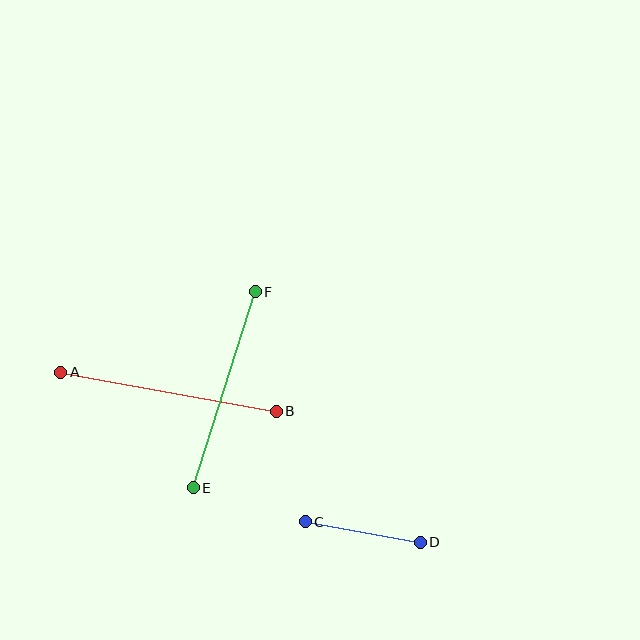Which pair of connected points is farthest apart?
Points A and B are farthest apart.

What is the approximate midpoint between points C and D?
The midpoint is at approximately (363, 532) pixels.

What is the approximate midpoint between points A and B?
The midpoint is at approximately (168, 392) pixels.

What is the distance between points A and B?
The distance is approximately 219 pixels.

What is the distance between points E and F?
The distance is approximately 206 pixels.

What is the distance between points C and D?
The distance is approximately 117 pixels.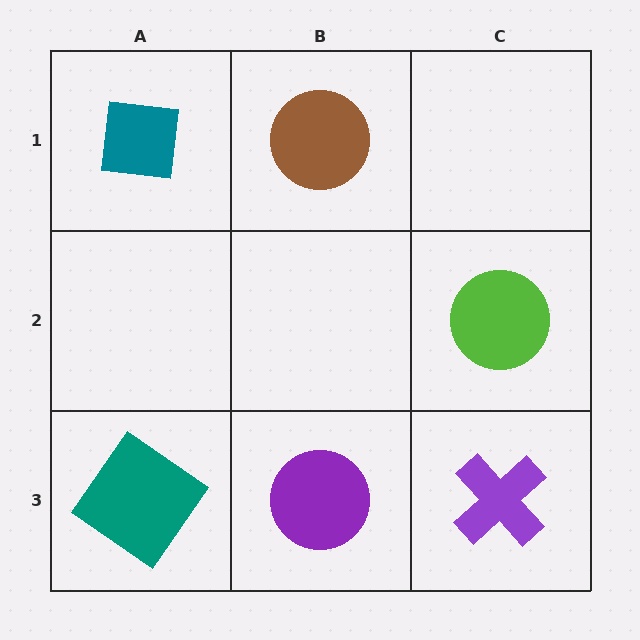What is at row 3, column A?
A teal diamond.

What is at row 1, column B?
A brown circle.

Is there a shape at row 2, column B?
No, that cell is empty.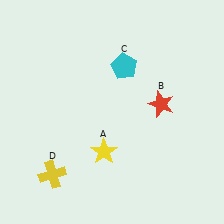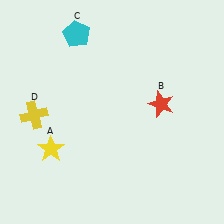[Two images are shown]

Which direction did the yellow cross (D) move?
The yellow cross (D) moved up.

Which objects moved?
The objects that moved are: the yellow star (A), the cyan pentagon (C), the yellow cross (D).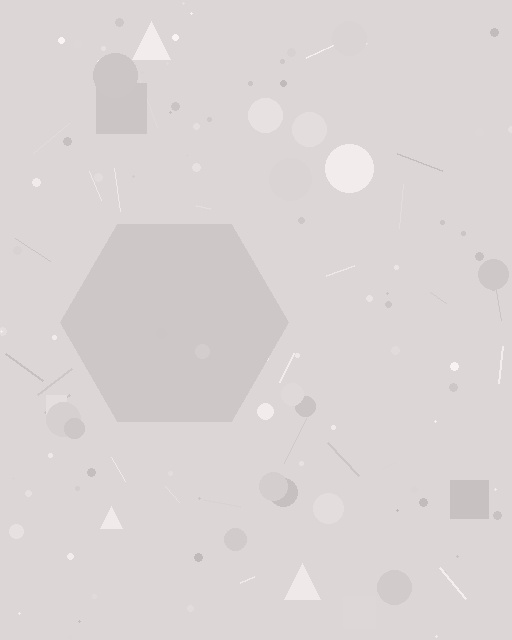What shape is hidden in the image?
A hexagon is hidden in the image.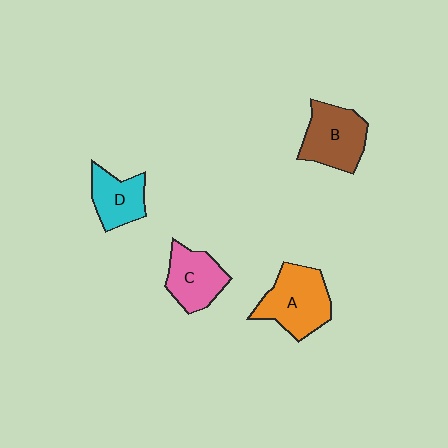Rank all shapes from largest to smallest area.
From largest to smallest: A (orange), B (brown), C (pink), D (cyan).